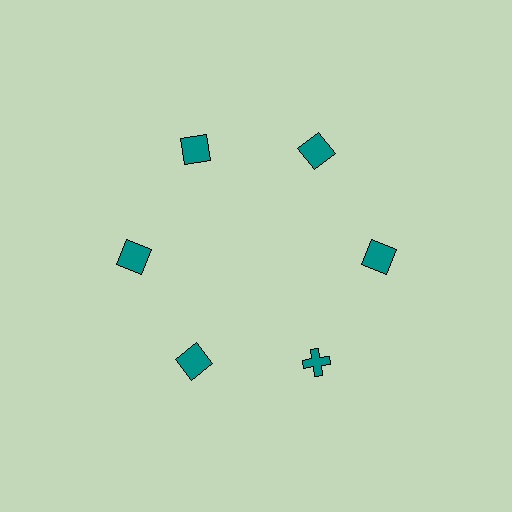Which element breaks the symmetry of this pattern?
The teal cross at roughly the 5 o'clock position breaks the symmetry. All other shapes are teal squares.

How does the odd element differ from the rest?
It has a different shape: cross instead of square.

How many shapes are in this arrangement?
There are 6 shapes arranged in a ring pattern.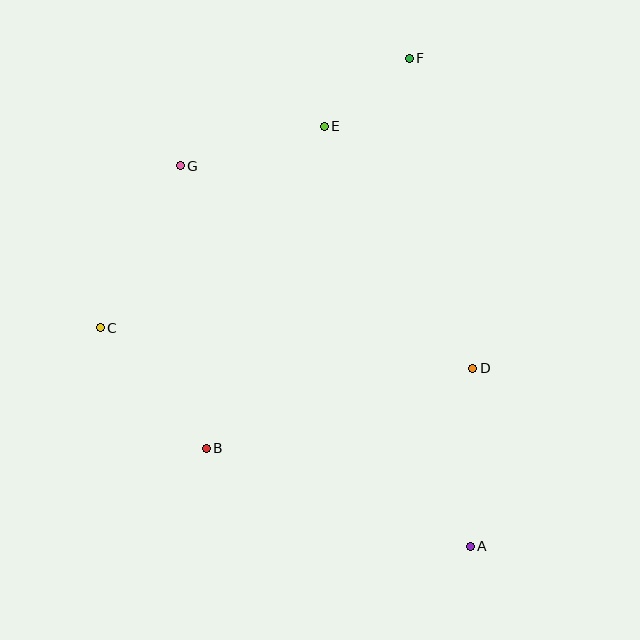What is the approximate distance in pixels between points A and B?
The distance between A and B is approximately 282 pixels.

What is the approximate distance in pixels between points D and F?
The distance between D and F is approximately 316 pixels.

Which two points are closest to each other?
Points E and F are closest to each other.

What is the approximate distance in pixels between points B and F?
The distance between B and F is approximately 440 pixels.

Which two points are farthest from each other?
Points A and F are farthest from each other.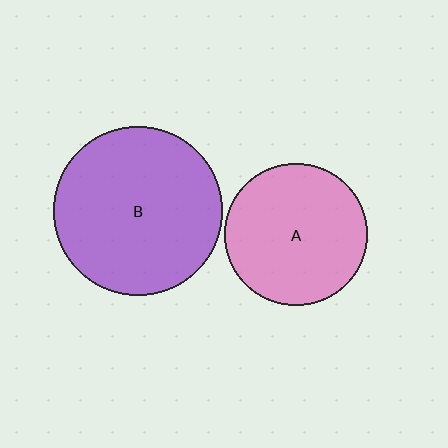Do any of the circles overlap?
No, none of the circles overlap.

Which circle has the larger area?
Circle B (purple).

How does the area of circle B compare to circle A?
Approximately 1.4 times.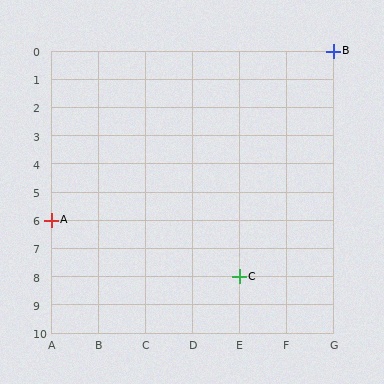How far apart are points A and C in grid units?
Points A and C are 4 columns and 2 rows apart (about 4.5 grid units diagonally).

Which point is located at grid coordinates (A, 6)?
Point A is at (A, 6).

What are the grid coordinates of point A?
Point A is at grid coordinates (A, 6).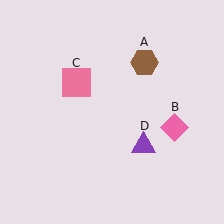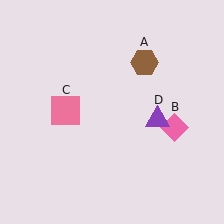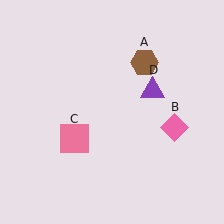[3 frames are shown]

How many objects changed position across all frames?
2 objects changed position: pink square (object C), purple triangle (object D).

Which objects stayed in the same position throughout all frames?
Brown hexagon (object A) and pink diamond (object B) remained stationary.